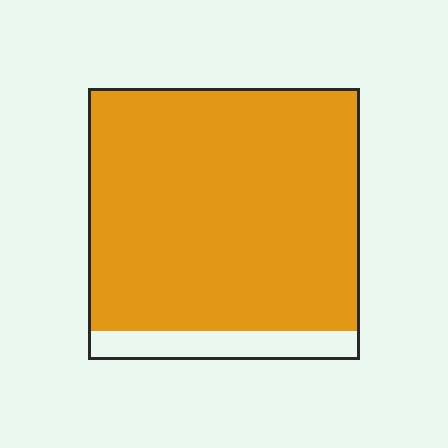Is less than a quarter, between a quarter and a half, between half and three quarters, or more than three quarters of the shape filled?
More than three quarters.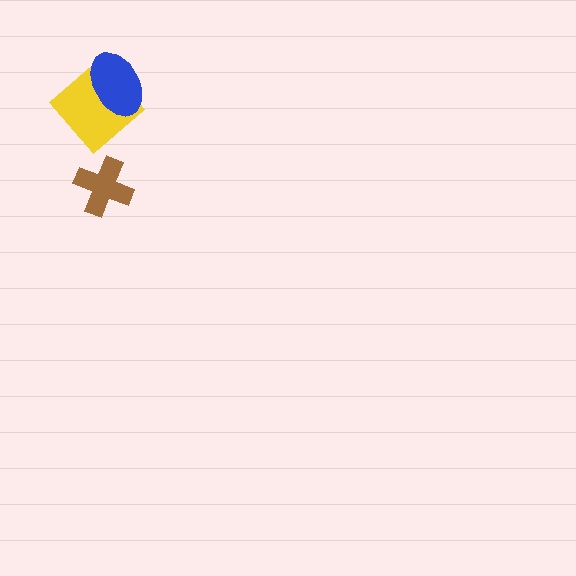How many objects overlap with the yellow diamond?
1 object overlaps with the yellow diamond.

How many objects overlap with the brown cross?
0 objects overlap with the brown cross.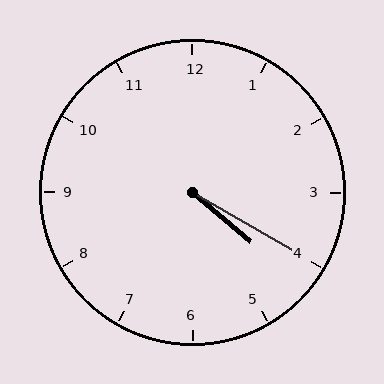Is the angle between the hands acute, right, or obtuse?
It is acute.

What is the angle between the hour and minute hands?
Approximately 10 degrees.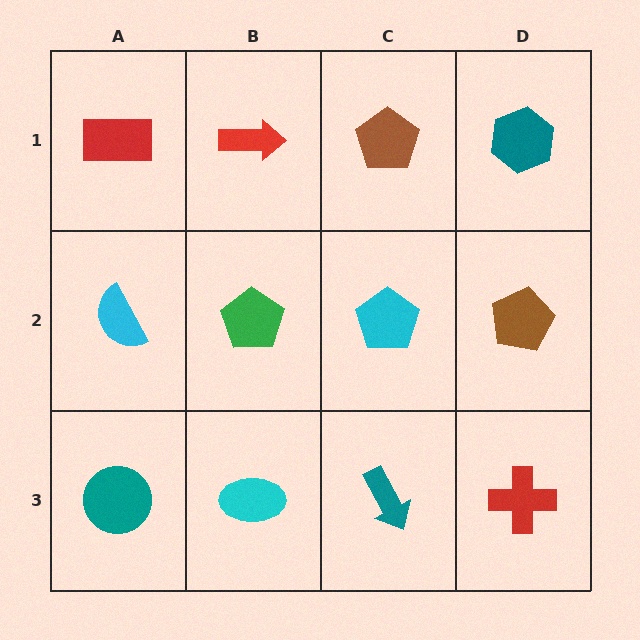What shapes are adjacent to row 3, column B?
A green pentagon (row 2, column B), a teal circle (row 3, column A), a teal arrow (row 3, column C).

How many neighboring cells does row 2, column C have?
4.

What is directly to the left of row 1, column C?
A red arrow.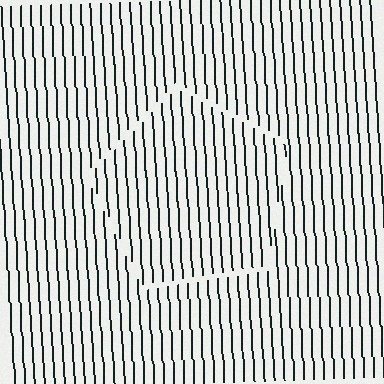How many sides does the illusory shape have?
5 sides — the line-ends trace a pentagon.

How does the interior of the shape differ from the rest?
The interior of the shape contains the same grating, shifted by half a period — the contour is defined by the phase discontinuity where line-ends from the inner and outer gratings abut.